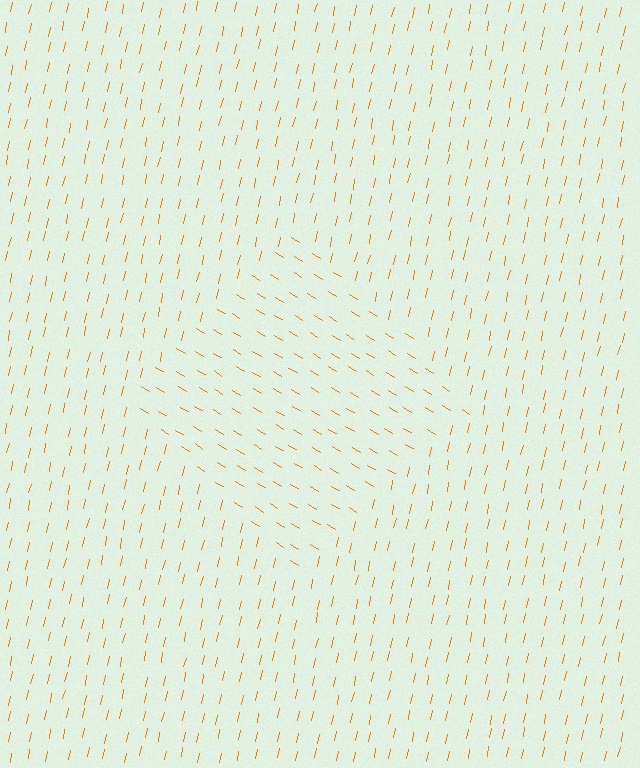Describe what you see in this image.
The image is filled with small orange line segments. A diamond region in the image has lines oriented differently from the surrounding lines, creating a visible texture boundary.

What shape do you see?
I see a diamond.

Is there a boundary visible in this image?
Yes, there is a texture boundary formed by a change in line orientation.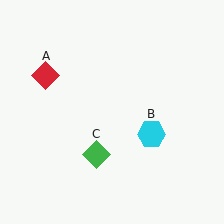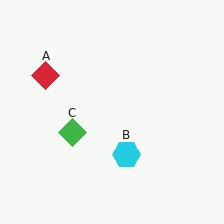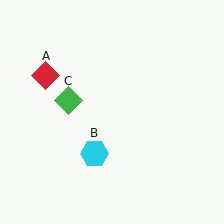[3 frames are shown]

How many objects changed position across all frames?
2 objects changed position: cyan hexagon (object B), green diamond (object C).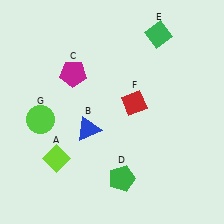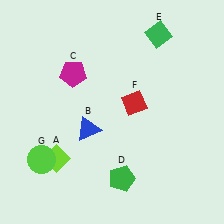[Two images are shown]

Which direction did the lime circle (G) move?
The lime circle (G) moved down.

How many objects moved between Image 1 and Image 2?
1 object moved between the two images.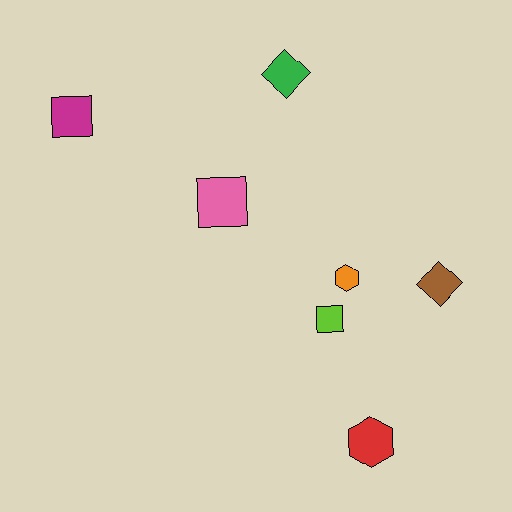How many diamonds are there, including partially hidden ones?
There are 2 diamonds.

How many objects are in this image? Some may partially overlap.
There are 7 objects.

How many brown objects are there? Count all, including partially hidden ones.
There is 1 brown object.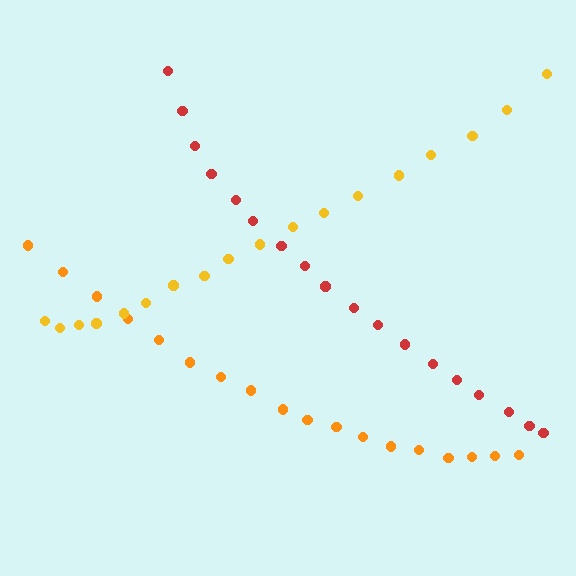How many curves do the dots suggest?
There are 3 distinct paths.